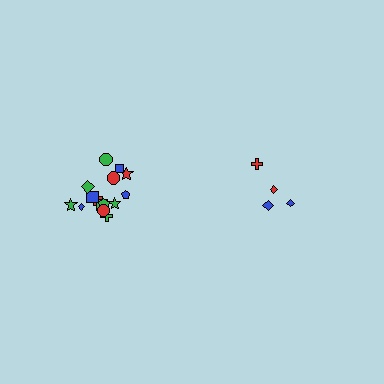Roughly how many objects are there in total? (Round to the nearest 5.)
Roughly 20 objects in total.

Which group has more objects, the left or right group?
The left group.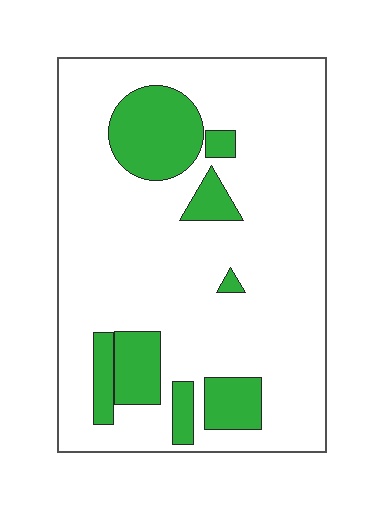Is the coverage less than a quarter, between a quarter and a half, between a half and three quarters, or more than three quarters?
Less than a quarter.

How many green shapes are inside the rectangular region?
8.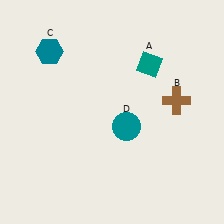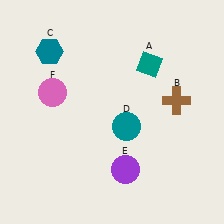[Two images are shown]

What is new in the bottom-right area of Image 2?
A purple circle (E) was added in the bottom-right area of Image 2.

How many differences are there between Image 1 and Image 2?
There are 2 differences between the two images.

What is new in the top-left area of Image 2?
A pink circle (F) was added in the top-left area of Image 2.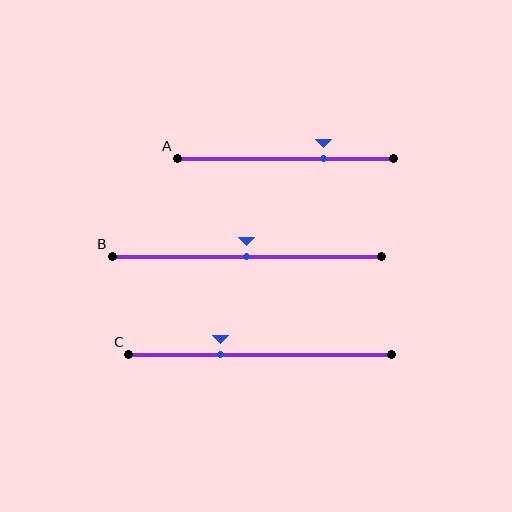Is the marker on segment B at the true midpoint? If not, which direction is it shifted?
Yes, the marker on segment B is at the true midpoint.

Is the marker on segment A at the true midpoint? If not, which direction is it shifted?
No, the marker on segment A is shifted to the right by about 17% of the segment length.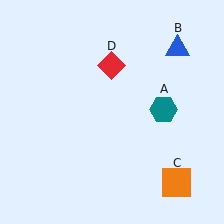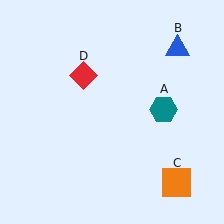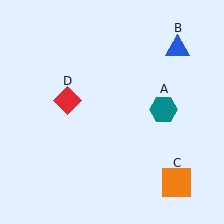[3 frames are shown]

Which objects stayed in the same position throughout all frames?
Teal hexagon (object A) and blue triangle (object B) and orange square (object C) remained stationary.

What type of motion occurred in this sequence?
The red diamond (object D) rotated counterclockwise around the center of the scene.